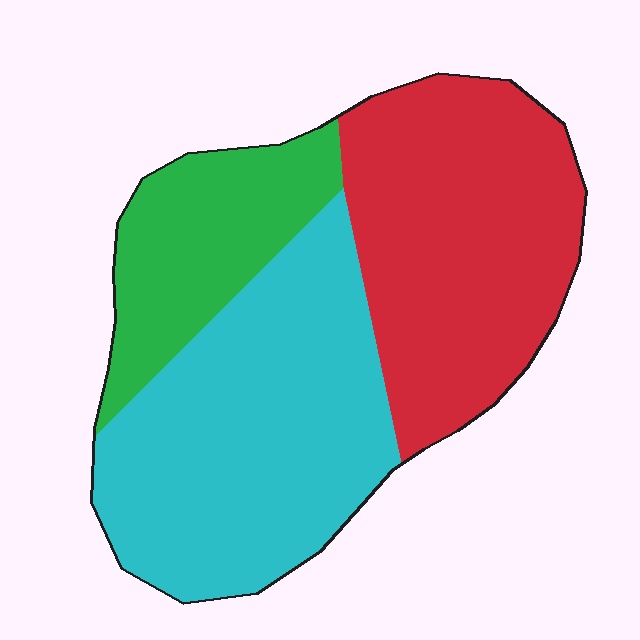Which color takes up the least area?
Green, at roughly 20%.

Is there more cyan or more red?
Cyan.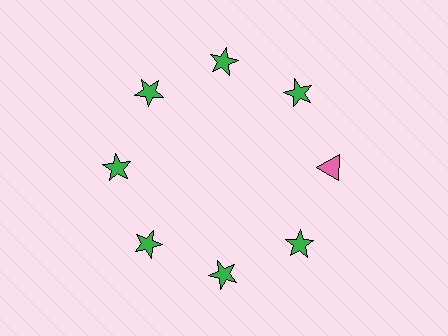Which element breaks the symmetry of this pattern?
The pink triangle at roughly the 3 o'clock position breaks the symmetry. All other shapes are green stars.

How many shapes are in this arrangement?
There are 8 shapes arranged in a ring pattern.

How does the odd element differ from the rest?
It differs in both color (pink instead of green) and shape (triangle instead of star).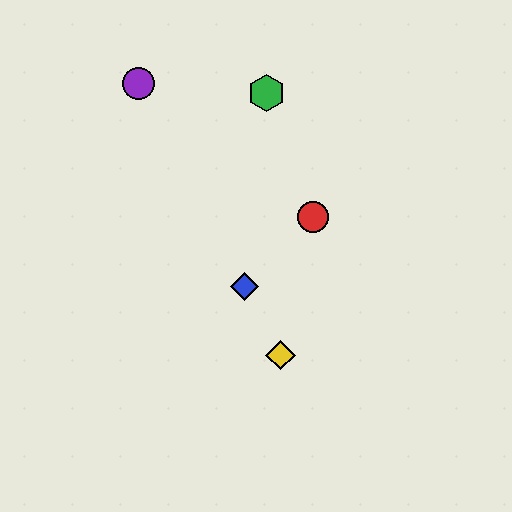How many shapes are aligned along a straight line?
3 shapes (the blue diamond, the yellow diamond, the purple circle) are aligned along a straight line.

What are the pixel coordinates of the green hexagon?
The green hexagon is at (266, 93).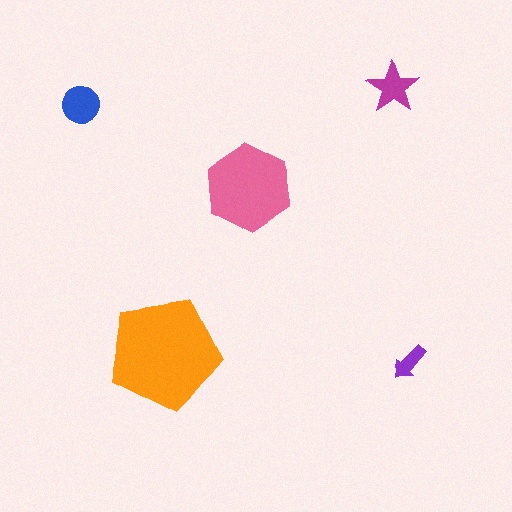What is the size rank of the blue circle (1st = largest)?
3rd.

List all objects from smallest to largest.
The purple arrow, the magenta star, the blue circle, the pink hexagon, the orange pentagon.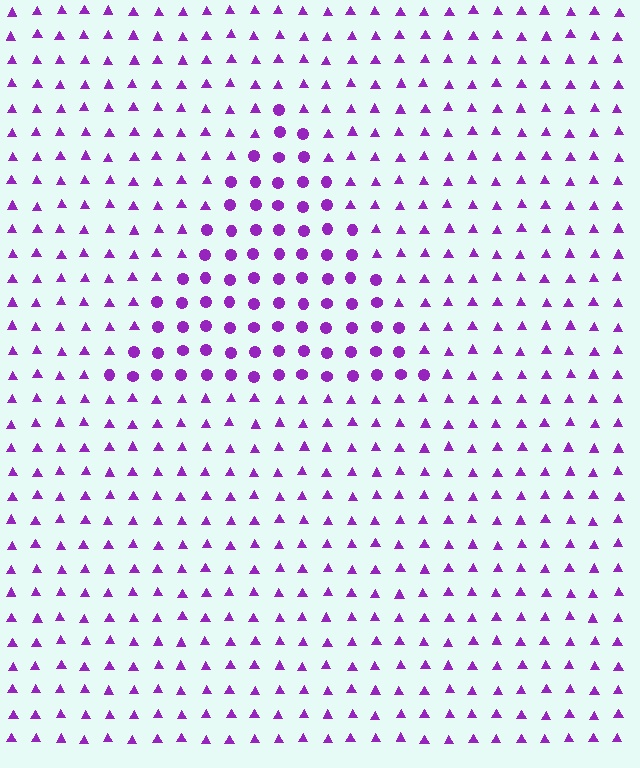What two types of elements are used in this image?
The image uses circles inside the triangle region and triangles outside it.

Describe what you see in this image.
The image is filled with small purple elements arranged in a uniform grid. A triangle-shaped region contains circles, while the surrounding area contains triangles. The boundary is defined purely by the change in element shape.